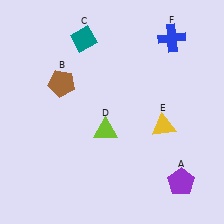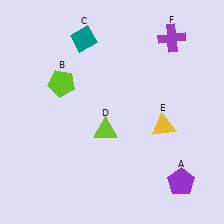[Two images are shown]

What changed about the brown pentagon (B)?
In Image 1, B is brown. In Image 2, it changed to lime.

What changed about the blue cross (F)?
In Image 1, F is blue. In Image 2, it changed to purple.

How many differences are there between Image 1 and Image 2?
There are 2 differences between the two images.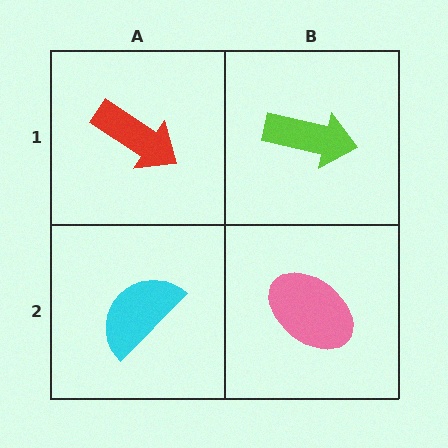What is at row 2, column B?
A pink ellipse.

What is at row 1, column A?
A red arrow.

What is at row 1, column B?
A lime arrow.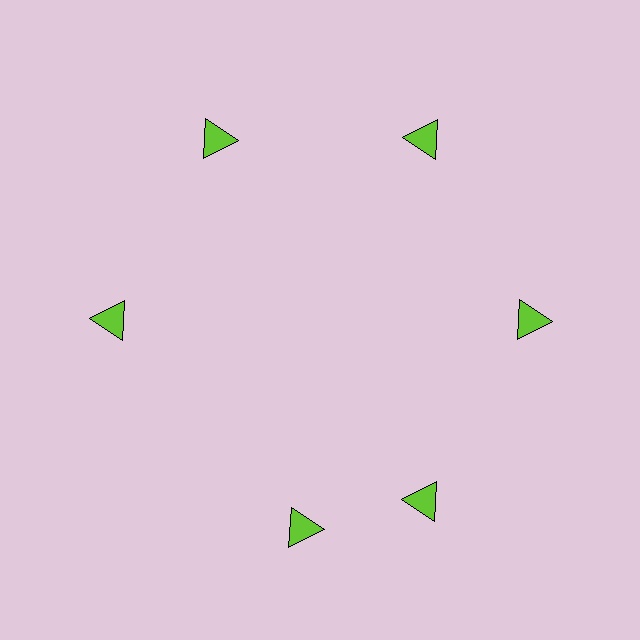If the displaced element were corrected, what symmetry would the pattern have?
It would have 6-fold rotational symmetry — the pattern would map onto itself every 60 degrees.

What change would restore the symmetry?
The symmetry would be restored by rotating it back into even spacing with its neighbors so that all 6 triangles sit at equal angles and equal distance from the center.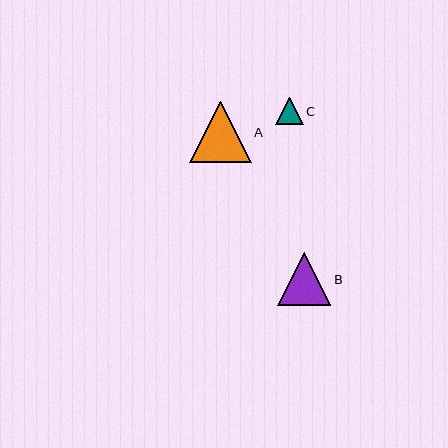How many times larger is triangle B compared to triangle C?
Triangle B is approximately 1.9 times the size of triangle C.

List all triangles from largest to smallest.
From largest to smallest: A, B, C.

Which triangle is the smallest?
Triangle C is the smallest with a size of approximately 28 pixels.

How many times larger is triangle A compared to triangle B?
Triangle A is approximately 1.2 times the size of triangle B.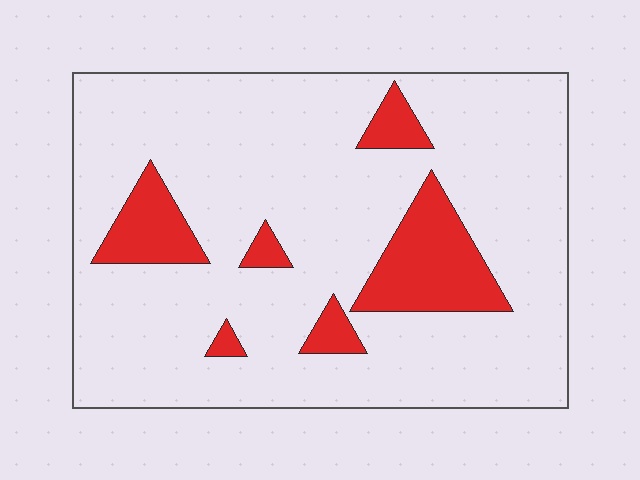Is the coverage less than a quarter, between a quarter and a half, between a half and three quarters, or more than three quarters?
Less than a quarter.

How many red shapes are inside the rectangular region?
6.